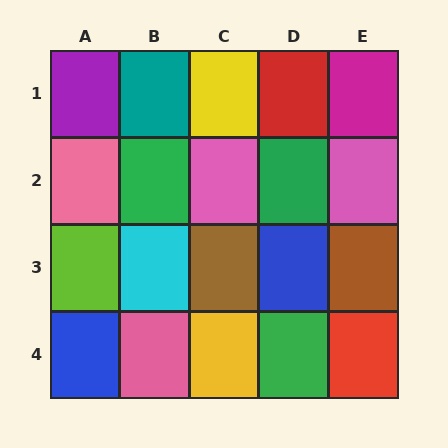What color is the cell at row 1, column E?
Magenta.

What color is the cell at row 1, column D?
Red.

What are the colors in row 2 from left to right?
Pink, green, pink, green, pink.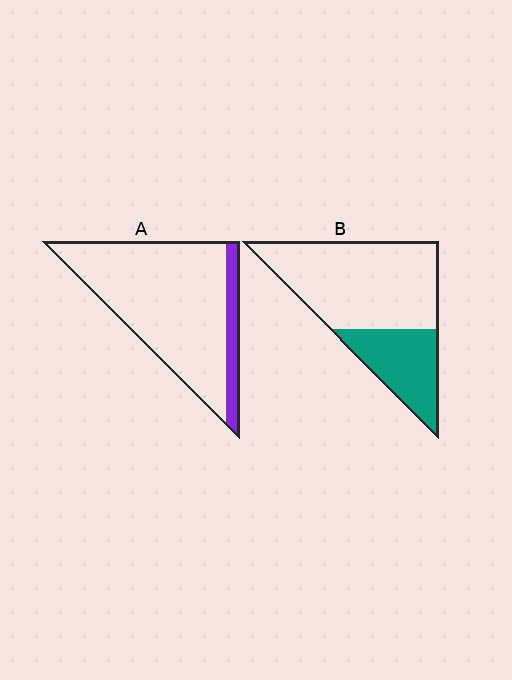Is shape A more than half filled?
No.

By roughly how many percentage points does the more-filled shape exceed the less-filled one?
By roughly 15 percentage points (B over A).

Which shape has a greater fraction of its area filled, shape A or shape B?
Shape B.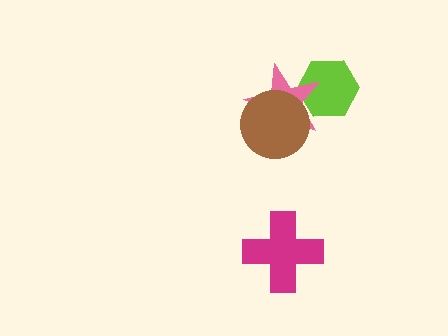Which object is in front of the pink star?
The brown circle is in front of the pink star.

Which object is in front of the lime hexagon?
The pink star is in front of the lime hexagon.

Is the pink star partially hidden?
Yes, it is partially covered by another shape.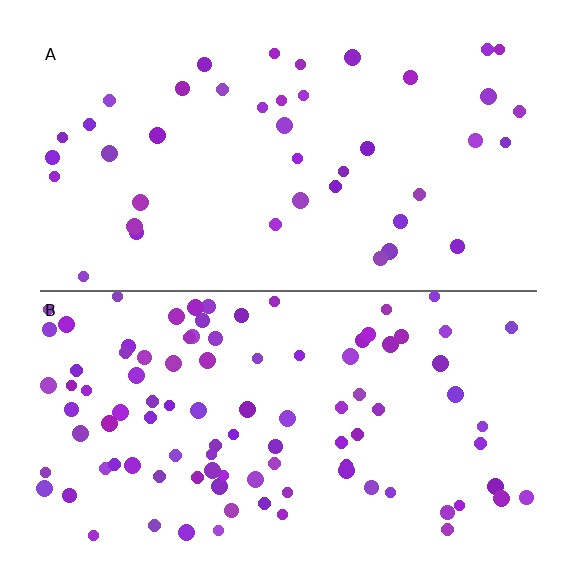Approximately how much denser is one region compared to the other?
Approximately 2.3× — region B over region A.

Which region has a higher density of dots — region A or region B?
B (the bottom).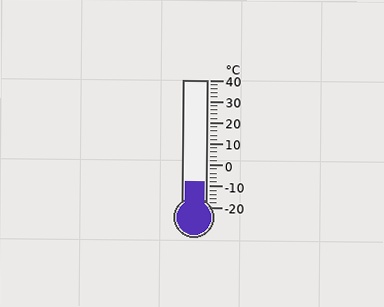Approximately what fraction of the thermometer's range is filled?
The thermometer is filled to approximately 20% of its range.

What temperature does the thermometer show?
The thermometer shows approximately -8°C.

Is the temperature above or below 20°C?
The temperature is below 20°C.